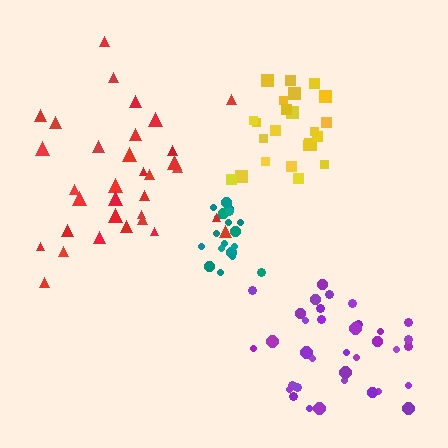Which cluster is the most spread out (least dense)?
Red.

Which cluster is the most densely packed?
Teal.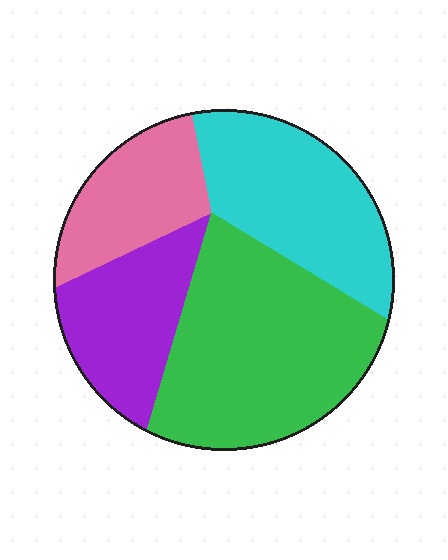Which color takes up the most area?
Green, at roughly 40%.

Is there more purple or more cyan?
Cyan.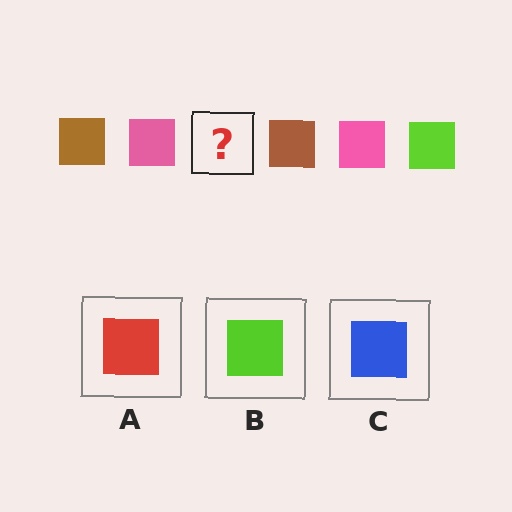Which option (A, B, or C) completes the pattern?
B.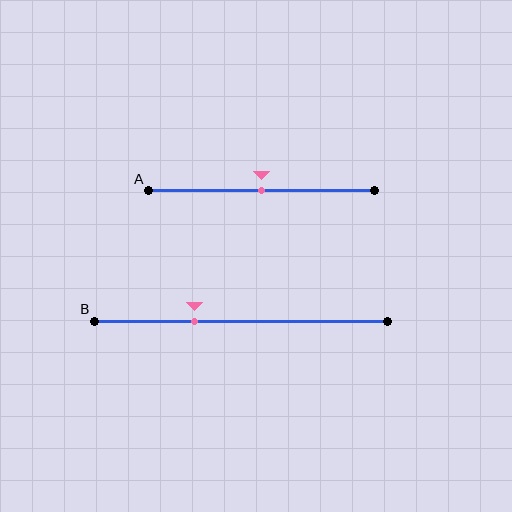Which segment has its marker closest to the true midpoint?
Segment A has its marker closest to the true midpoint.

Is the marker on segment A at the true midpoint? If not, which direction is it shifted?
Yes, the marker on segment A is at the true midpoint.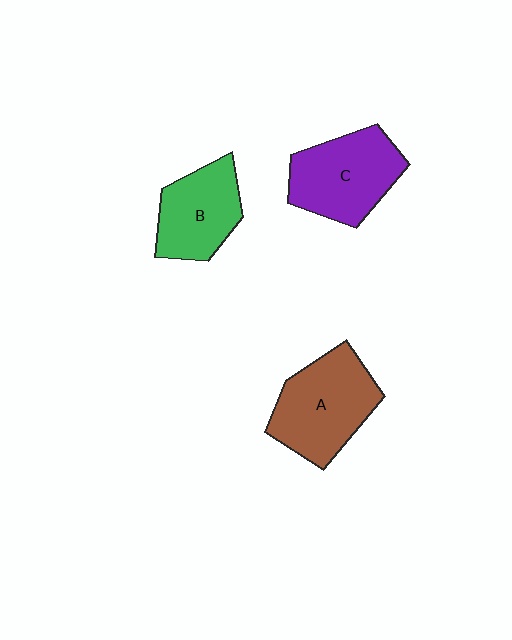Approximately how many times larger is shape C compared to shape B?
Approximately 1.2 times.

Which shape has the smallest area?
Shape B (green).